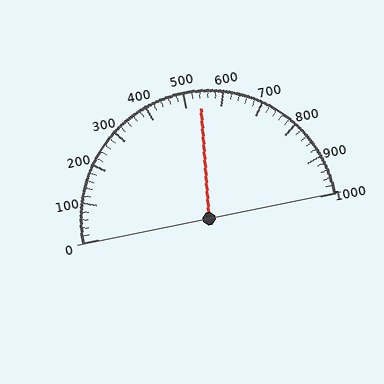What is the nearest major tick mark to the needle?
The nearest major tick mark is 500.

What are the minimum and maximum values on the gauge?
The gauge ranges from 0 to 1000.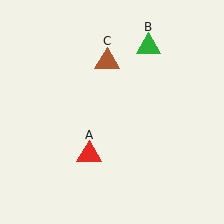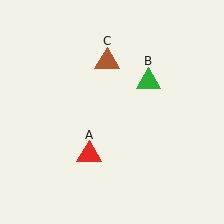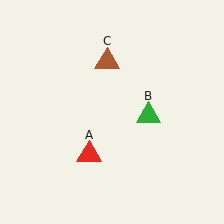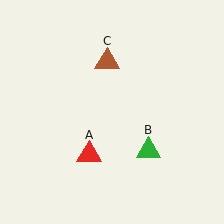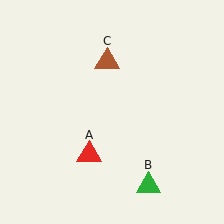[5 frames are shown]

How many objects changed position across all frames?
1 object changed position: green triangle (object B).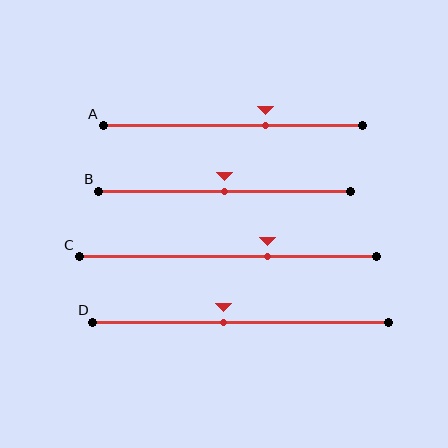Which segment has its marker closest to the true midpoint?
Segment B has its marker closest to the true midpoint.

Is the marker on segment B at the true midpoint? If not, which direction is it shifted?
Yes, the marker on segment B is at the true midpoint.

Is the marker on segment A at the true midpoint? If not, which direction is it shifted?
No, the marker on segment A is shifted to the right by about 13% of the segment length.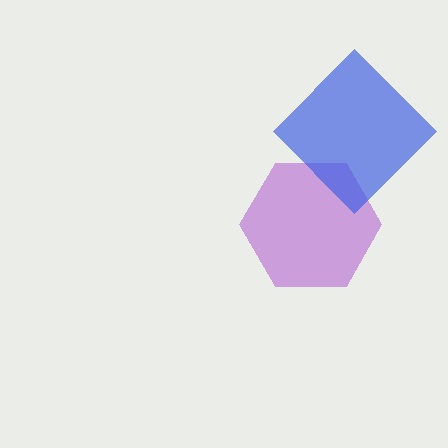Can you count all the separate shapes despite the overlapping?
Yes, there are 2 separate shapes.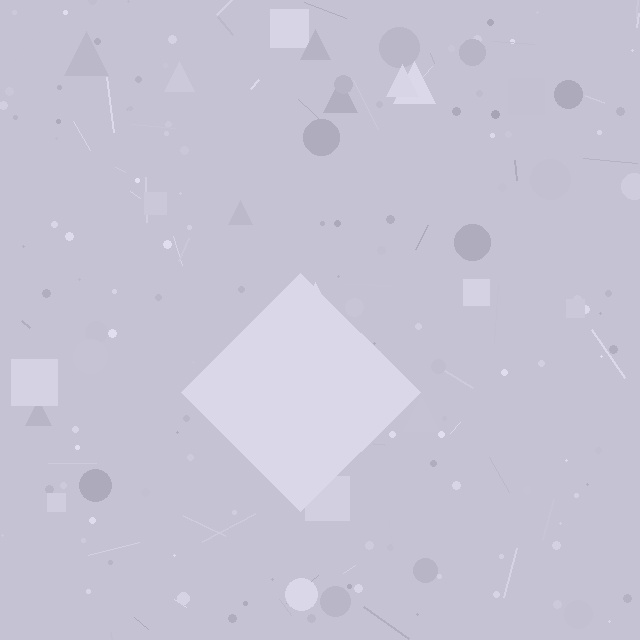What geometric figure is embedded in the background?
A diamond is embedded in the background.